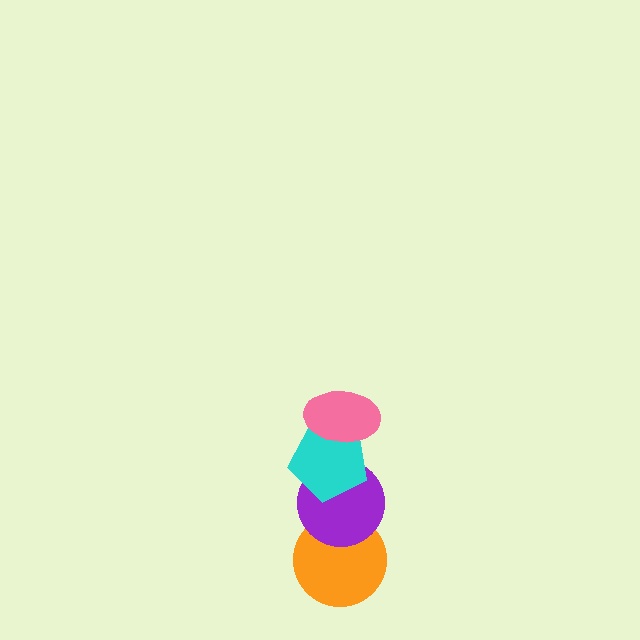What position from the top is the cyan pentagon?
The cyan pentagon is 2nd from the top.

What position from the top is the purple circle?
The purple circle is 3rd from the top.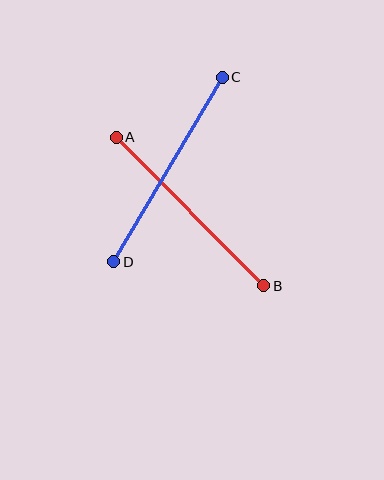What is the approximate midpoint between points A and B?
The midpoint is at approximately (190, 211) pixels.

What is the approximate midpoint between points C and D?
The midpoint is at approximately (168, 170) pixels.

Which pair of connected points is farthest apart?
Points C and D are farthest apart.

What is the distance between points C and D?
The distance is approximately 214 pixels.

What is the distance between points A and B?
The distance is approximately 210 pixels.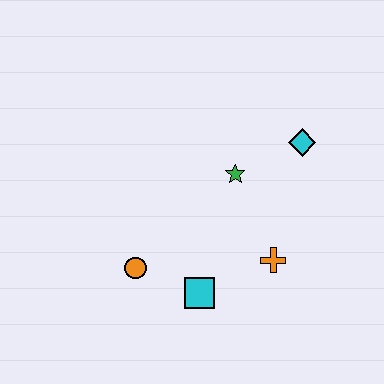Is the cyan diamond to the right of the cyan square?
Yes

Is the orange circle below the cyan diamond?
Yes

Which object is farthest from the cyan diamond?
The orange circle is farthest from the cyan diamond.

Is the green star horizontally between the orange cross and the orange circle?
Yes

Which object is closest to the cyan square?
The orange circle is closest to the cyan square.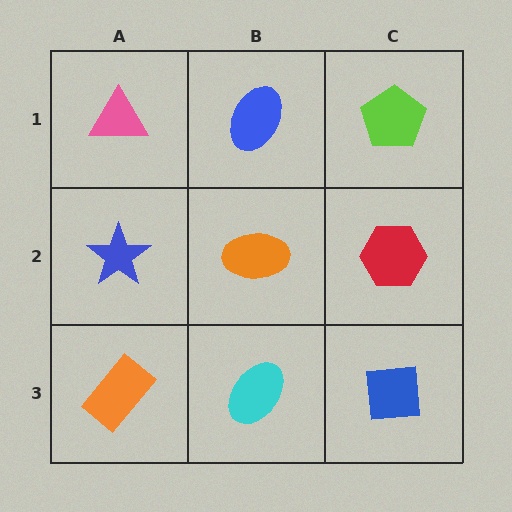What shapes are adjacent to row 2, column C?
A lime pentagon (row 1, column C), a blue square (row 3, column C), an orange ellipse (row 2, column B).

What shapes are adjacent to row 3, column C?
A red hexagon (row 2, column C), a cyan ellipse (row 3, column B).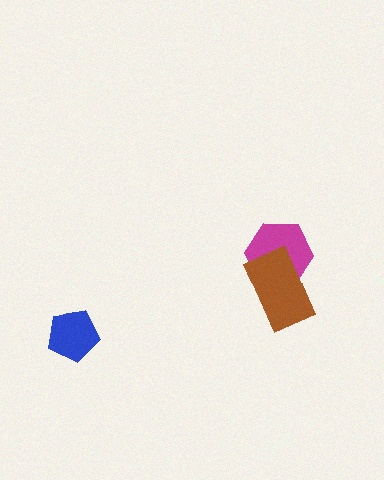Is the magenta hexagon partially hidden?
Yes, it is partially covered by another shape.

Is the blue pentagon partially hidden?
No, no other shape covers it.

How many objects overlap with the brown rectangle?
1 object overlaps with the brown rectangle.